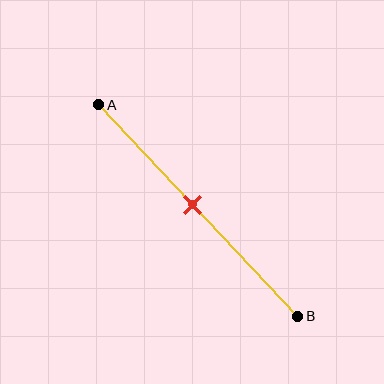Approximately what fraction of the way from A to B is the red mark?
The red mark is approximately 45% of the way from A to B.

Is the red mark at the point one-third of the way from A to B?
No, the mark is at about 45% from A, not at the 33% one-third point.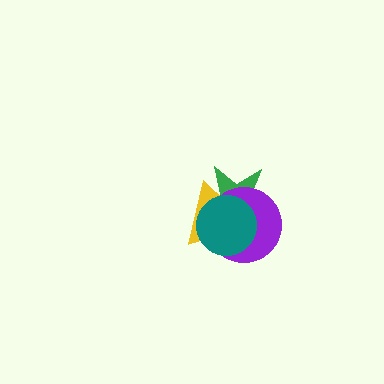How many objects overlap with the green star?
3 objects overlap with the green star.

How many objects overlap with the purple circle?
3 objects overlap with the purple circle.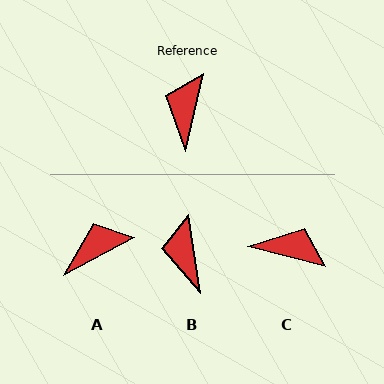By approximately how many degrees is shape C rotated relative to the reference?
Approximately 91 degrees clockwise.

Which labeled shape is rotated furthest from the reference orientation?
C, about 91 degrees away.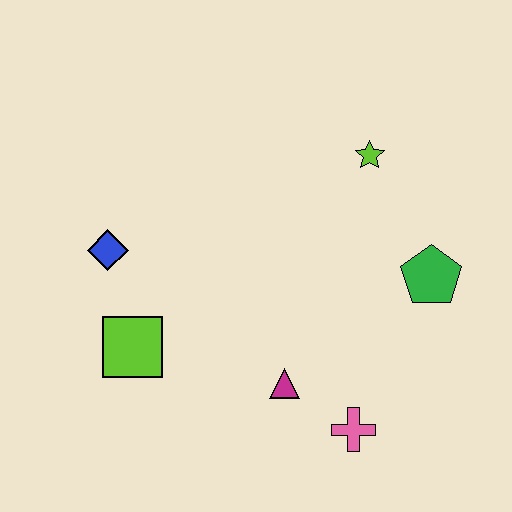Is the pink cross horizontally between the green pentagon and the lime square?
Yes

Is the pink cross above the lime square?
No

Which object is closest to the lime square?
The blue diamond is closest to the lime square.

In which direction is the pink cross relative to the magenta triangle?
The pink cross is to the right of the magenta triangle.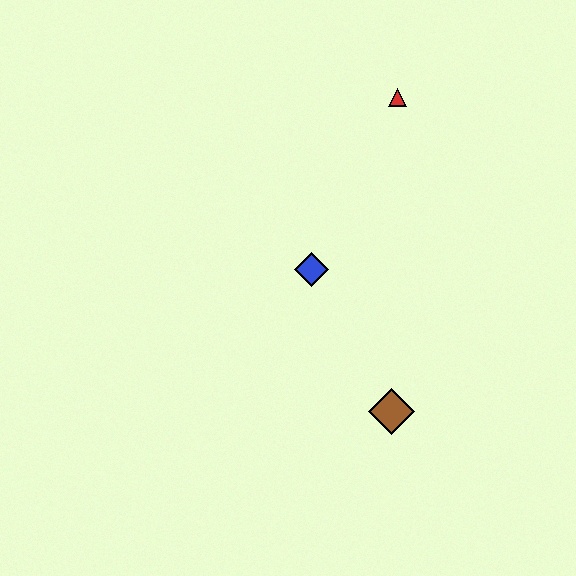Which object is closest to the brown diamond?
The blue diamond is closest to the brown diamond.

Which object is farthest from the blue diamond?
The red triangle is farthest from the blue diamond.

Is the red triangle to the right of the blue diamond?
Yes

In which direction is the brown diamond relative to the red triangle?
The brown diamond is below the red triangle.